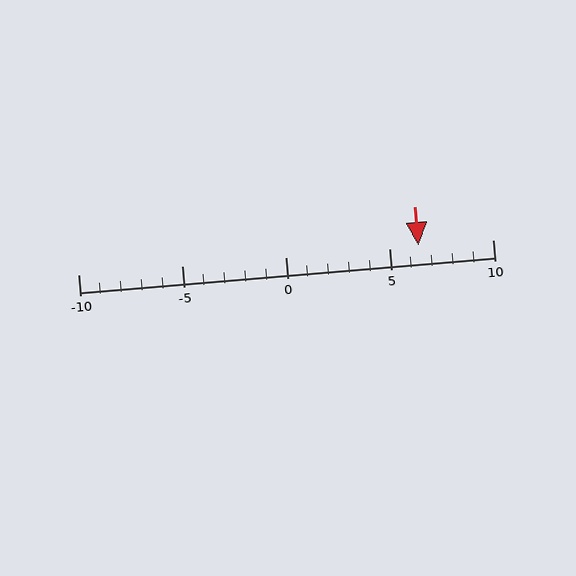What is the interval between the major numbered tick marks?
The major tick marks are spaced 5 units apart.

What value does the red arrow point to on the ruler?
The red arrow points to approximately 6.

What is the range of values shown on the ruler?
The ruler shows values from -10 to 10.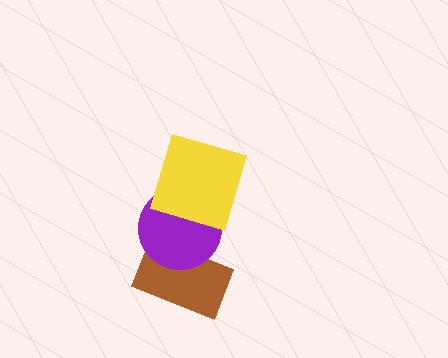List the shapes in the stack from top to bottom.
From top to bottom: the yellow square, the purple circle, the brown rectangle.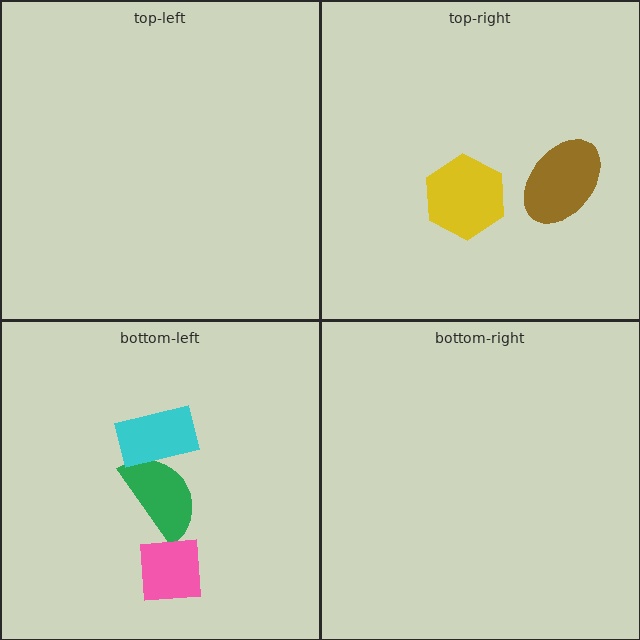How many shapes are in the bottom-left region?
3.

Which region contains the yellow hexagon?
The top-right region.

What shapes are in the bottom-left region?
The green semicircle, the cyan rectangle, the pink square.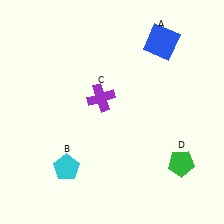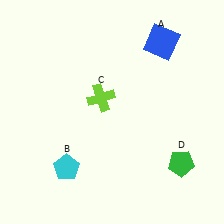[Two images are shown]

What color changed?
The cross (C) changed from purple in Image 1 to lime in Image 2.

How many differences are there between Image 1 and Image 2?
There is 1 difference between the two images.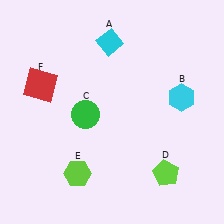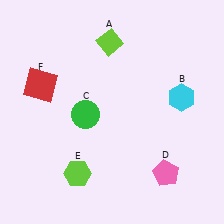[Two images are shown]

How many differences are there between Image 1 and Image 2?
There are 2 differences between the two images.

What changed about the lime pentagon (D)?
In Image 1, D is lime. In Image 2, it changed to pink.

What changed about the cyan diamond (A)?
In Image 1, A is cyan. In Image 2, it changed to lime.